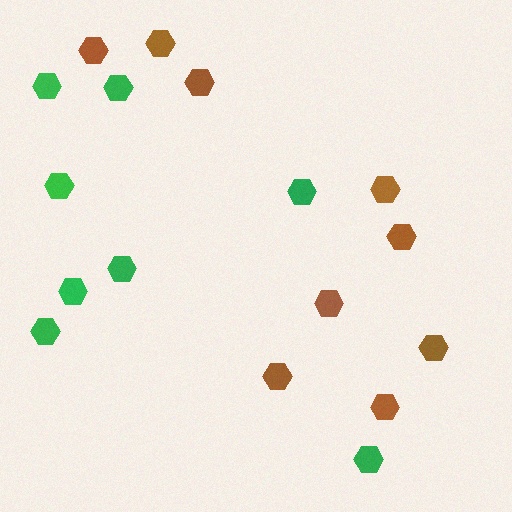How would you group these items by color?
There are 2 groups: one group of green hexagons (8) and one group of brown hexagons (9).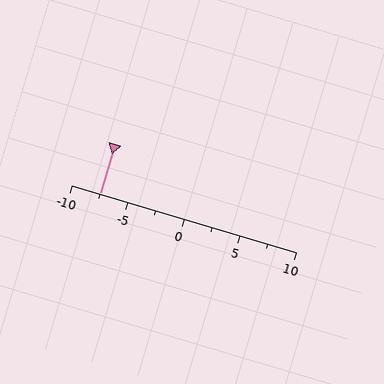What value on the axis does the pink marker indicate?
The marker indicates approximately -7.5.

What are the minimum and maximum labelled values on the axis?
The axis runs from -10 to 10.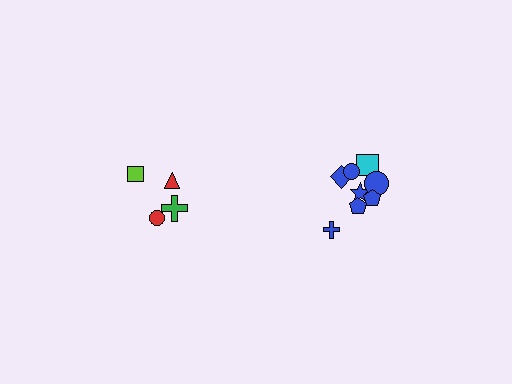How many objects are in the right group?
There are 8 objects.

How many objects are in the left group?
There are 4 objects.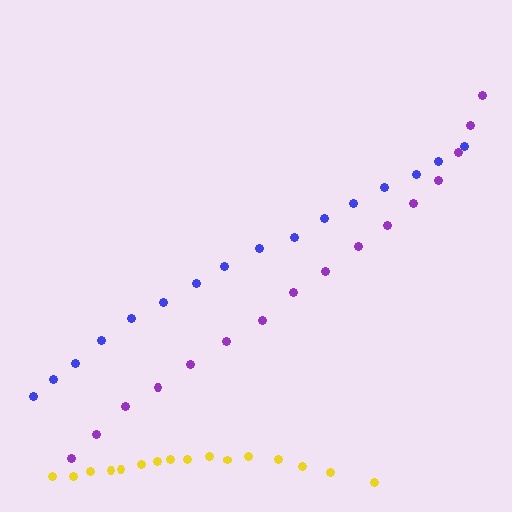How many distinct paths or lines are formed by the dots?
There are 3 distinct paths.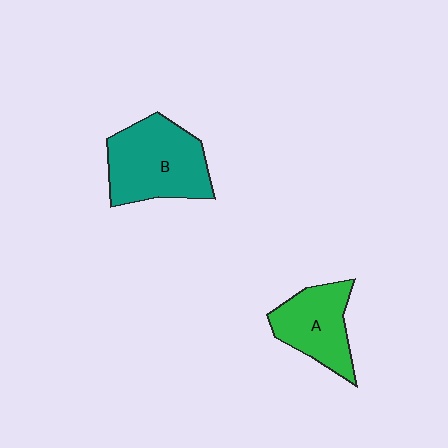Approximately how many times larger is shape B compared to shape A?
Approximately 1.4 times.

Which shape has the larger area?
Shape B (teal).